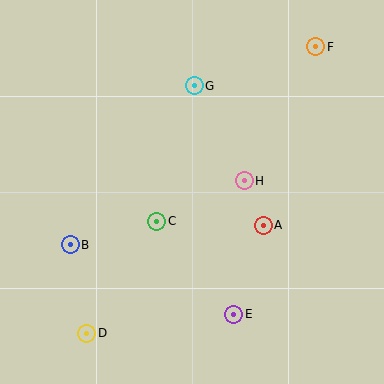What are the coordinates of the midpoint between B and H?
The midpoint between B and H is at (157, 213).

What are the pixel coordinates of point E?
Point E is at (234, 314).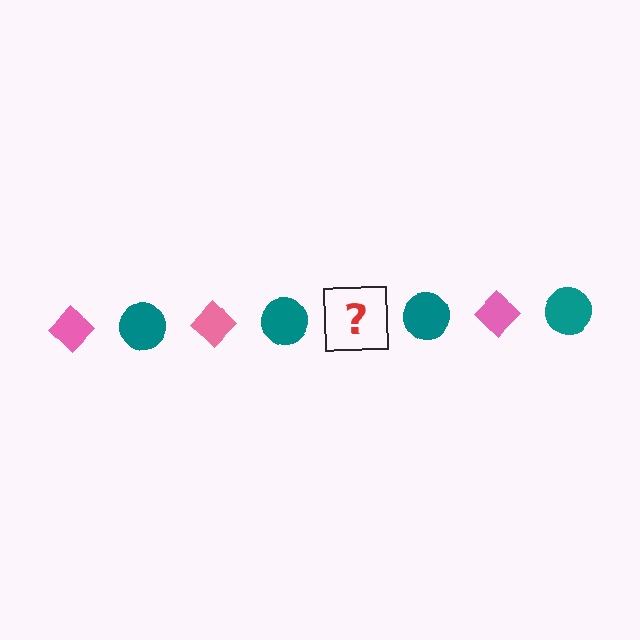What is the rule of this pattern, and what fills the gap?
The rule is that the pattern alternates between pink diamond and teal circle. The gap should be filled with a pink diamond.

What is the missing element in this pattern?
The missing element is a pink diamond.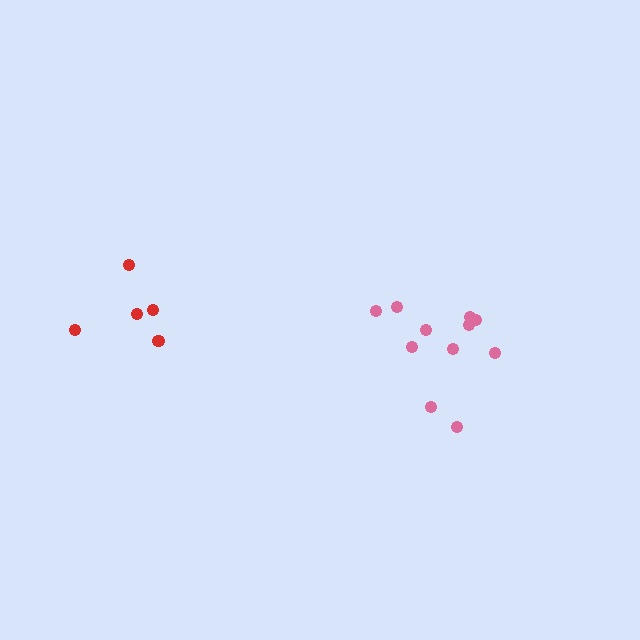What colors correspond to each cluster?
The clusters are colored: red, pink.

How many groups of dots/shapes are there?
There are 2 groups.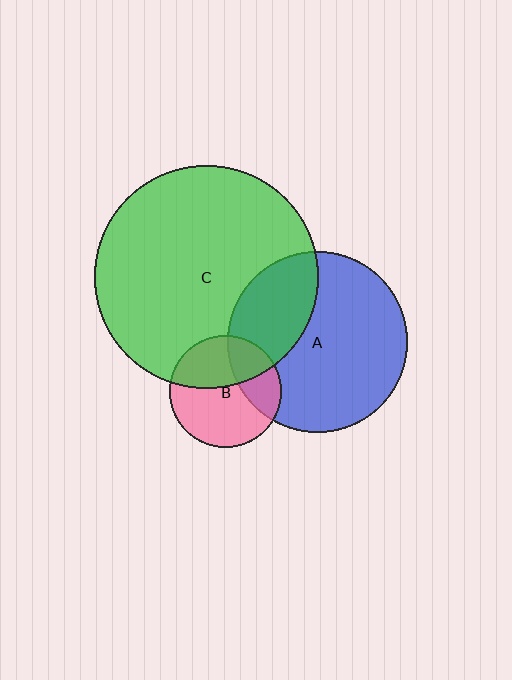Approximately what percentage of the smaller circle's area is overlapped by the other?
Approximately 40%.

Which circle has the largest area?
Circle C (green).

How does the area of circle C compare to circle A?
Approximately 1.5 times.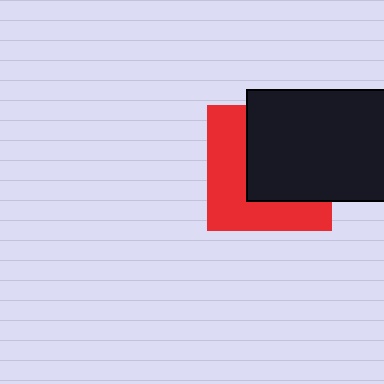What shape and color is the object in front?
The object in front is a black rectangle.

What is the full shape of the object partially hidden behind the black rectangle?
The partially hidden object is a red square.